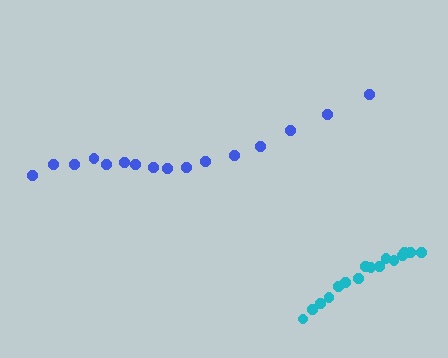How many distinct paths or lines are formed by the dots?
There are 2 distinct paths.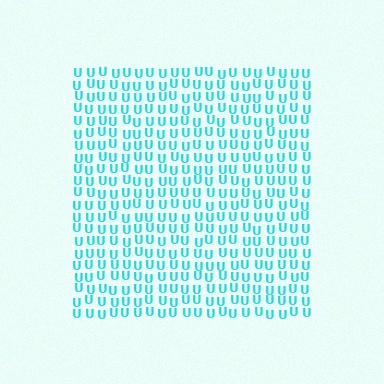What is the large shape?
The large shape is a square.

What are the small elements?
The small elements are letter U's.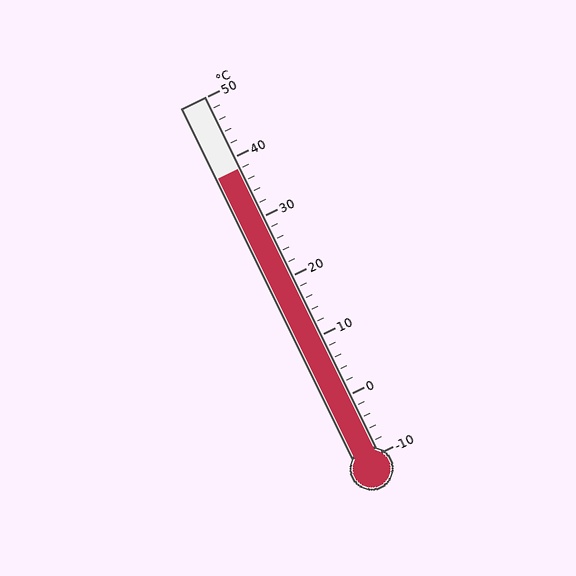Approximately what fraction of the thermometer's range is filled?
The thermometer is filled to approximately 80% of its range.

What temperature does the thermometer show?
The thermometer shows approximately 38°C.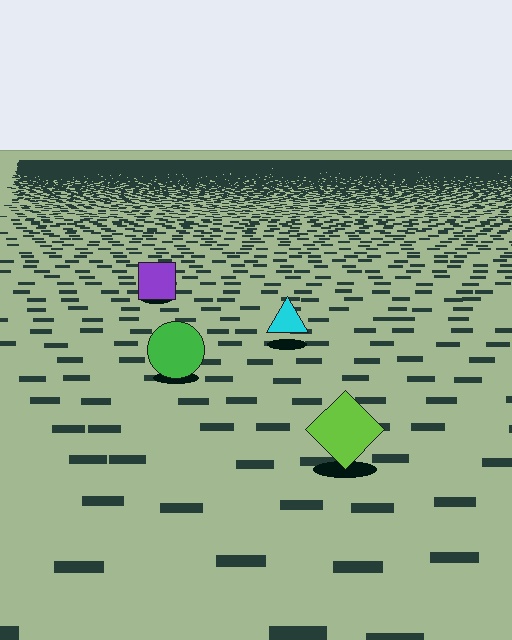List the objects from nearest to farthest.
From nearest to farthest: the lime diamond, the green circle, the cyan triangle, the purple square.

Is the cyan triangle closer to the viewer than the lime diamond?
No. The lime diamond is closer — you can tell from the texture gradient: the ground texture is coarser near it.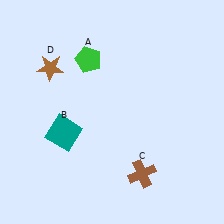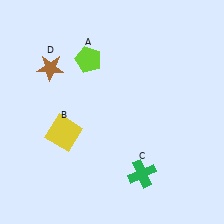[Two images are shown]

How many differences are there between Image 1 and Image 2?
There are 3 differences between the two images.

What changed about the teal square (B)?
In Image 1, B is teal. In Image 2, it changed to yellow.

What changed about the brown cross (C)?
In Image 1, C is brown. In Image 2, it changed to green.